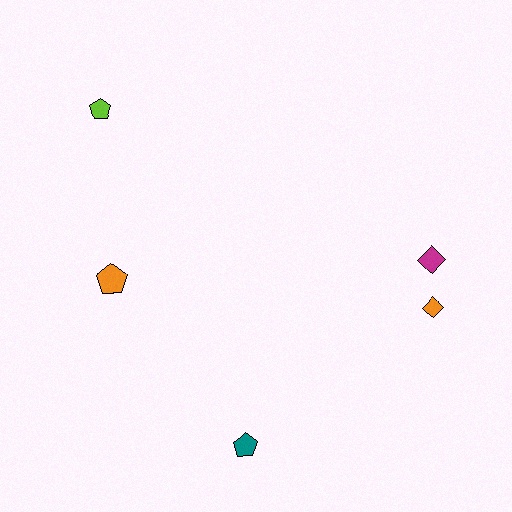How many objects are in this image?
There are 5 objects.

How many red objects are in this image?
There are no red objects.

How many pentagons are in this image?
There are 3 pentagons.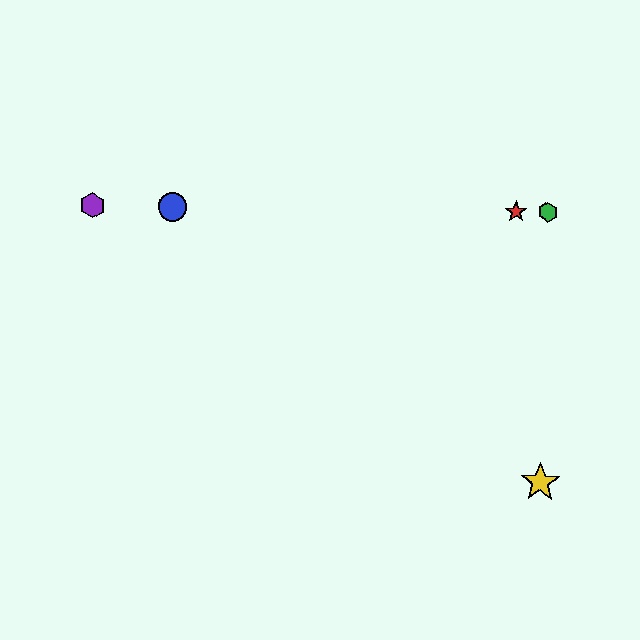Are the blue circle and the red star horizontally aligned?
Yes, both are at y≈206.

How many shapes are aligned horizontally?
4 shapes (the red star, the blue circle, the green hexagon, the purple hexagon) are aligned horizontally.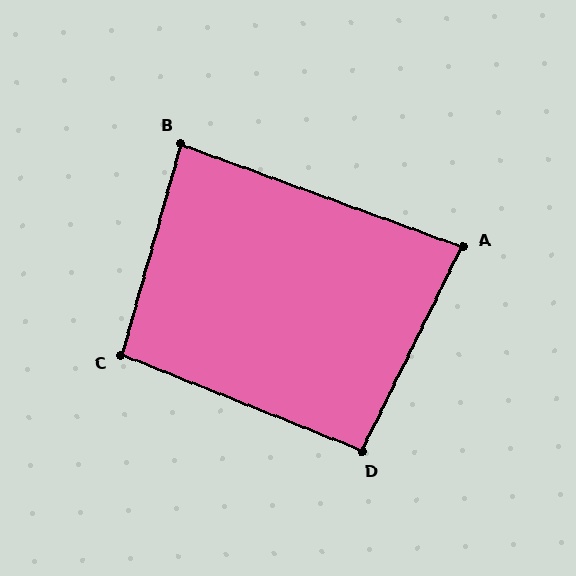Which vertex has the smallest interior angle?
A, at approximately 84 degrees.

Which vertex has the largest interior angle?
C, at approximately 96 degrees.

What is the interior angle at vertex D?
Approximately 94 degrees (approximately right).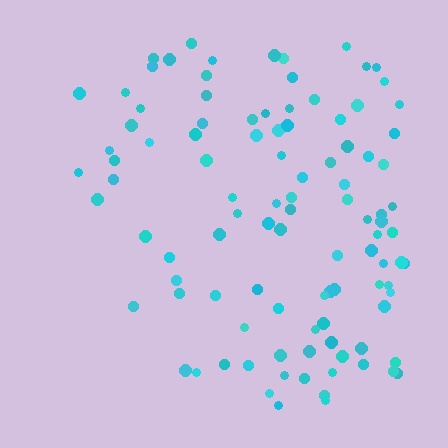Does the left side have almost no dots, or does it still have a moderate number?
Still a moderate number, just noticeably fewer than the right.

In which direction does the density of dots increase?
From left to right, with the right side densest.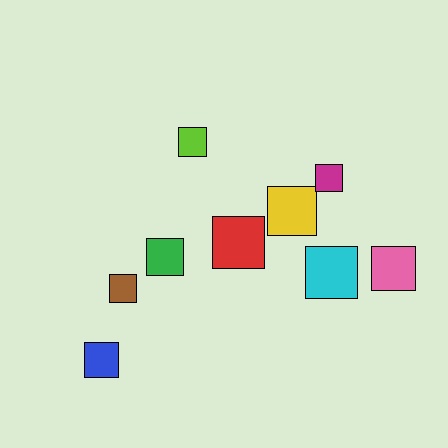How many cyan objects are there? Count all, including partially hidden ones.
There is 1 cyan object.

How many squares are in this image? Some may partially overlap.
There are 9 squares.